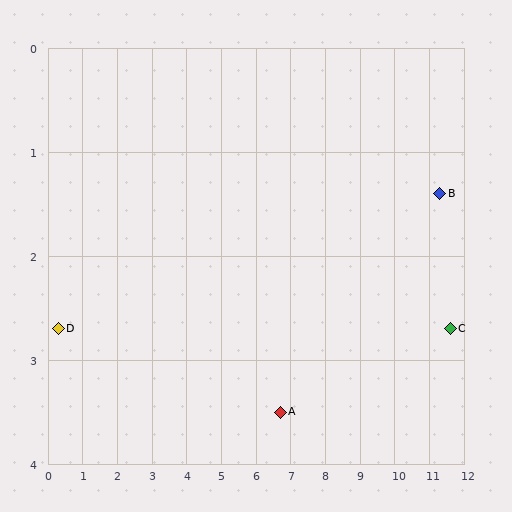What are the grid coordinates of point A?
Point A is at approximately (6.7, 3.5).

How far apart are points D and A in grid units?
Points D and A are about 6.4 grid units apart.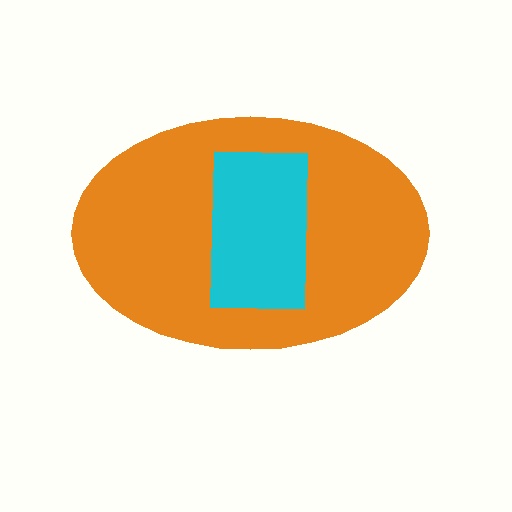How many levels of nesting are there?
2.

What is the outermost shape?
The orange ellipse.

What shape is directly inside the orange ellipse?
The cyan rectangle.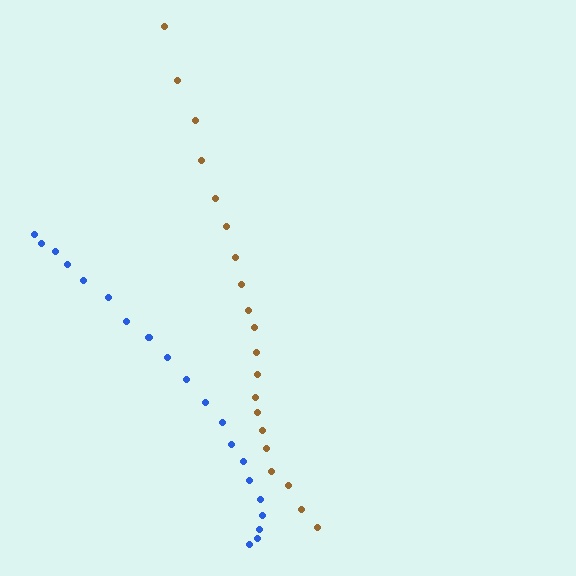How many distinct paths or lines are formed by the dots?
There are 2 distinct paths.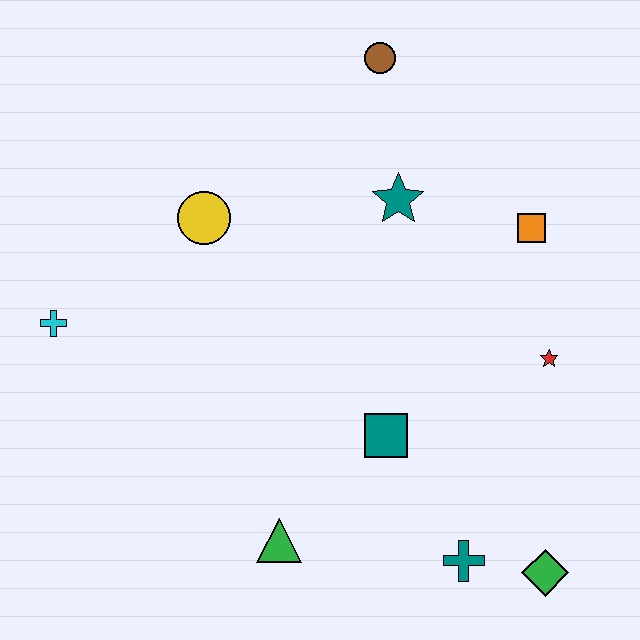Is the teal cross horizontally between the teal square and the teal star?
No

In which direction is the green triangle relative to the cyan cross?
The green triangle is to the right of the cyan cross.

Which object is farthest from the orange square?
The cyan cross is farthest from the orange square.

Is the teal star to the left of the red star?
Yes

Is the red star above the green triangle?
Yes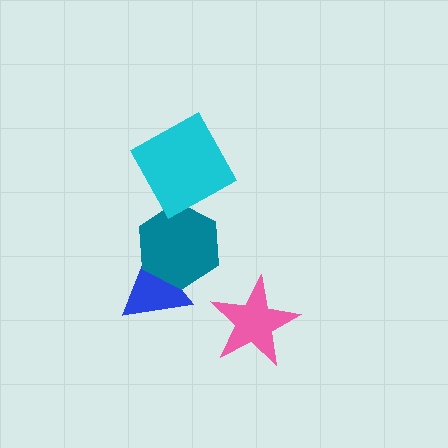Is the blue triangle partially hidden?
Yes, it is partially covered by another shape.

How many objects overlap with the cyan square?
0 objects overlap with the cyan square.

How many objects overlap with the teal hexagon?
1 object overlaps with the teal hexagon.